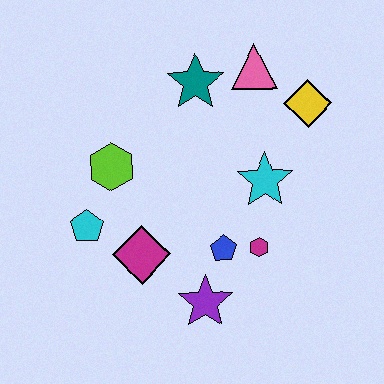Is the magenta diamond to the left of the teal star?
Yes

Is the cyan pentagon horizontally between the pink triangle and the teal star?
No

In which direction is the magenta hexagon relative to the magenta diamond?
The magenta hexagon is to the right of the magenta diamond.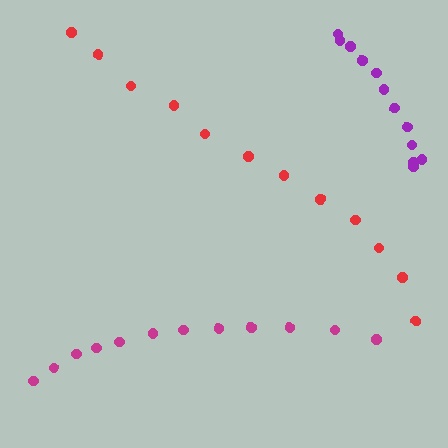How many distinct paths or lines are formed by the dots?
There are 3 distinct paths.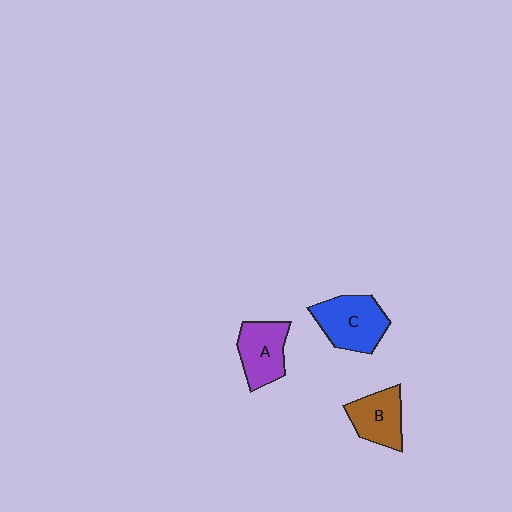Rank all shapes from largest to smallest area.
From largest to smallest: C (blue), A (purple), B (brown).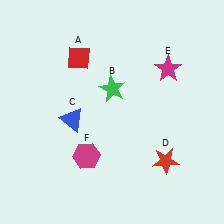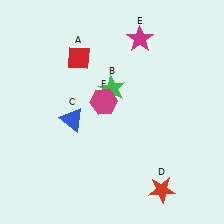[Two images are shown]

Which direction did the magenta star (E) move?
The magenta star (E) moved up.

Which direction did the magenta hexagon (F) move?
The magenta hexagon (F) moved up.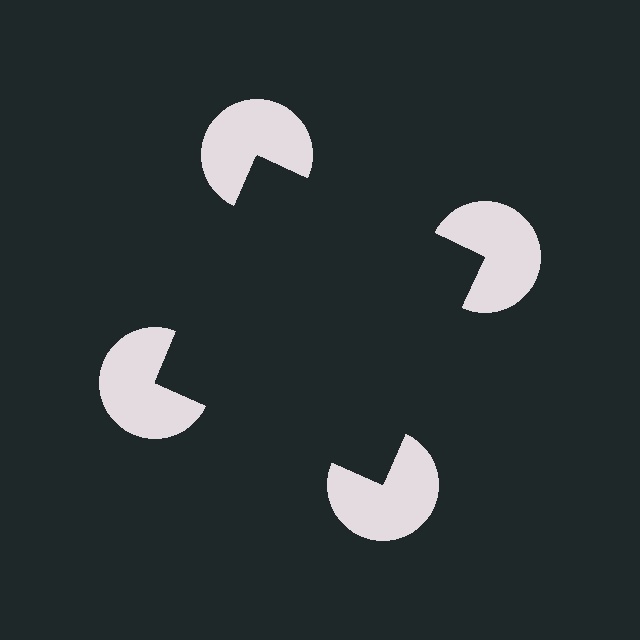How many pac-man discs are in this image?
There are 4 — one at each vertex of the illusory square.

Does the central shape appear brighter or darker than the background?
It typically appears slightly darker than the background, even though no actual brightness change is drawn.